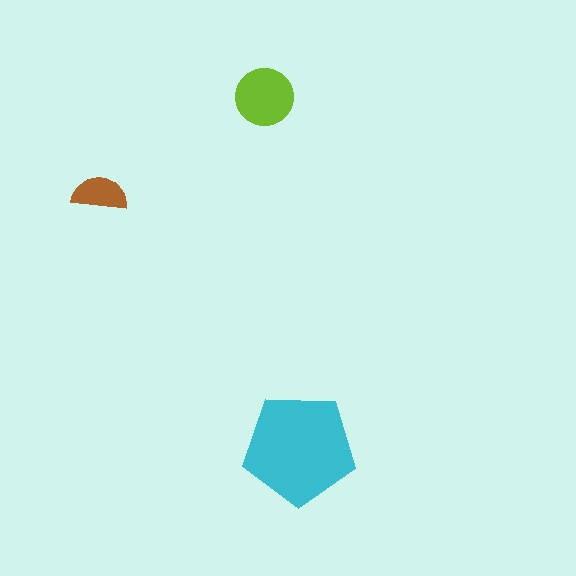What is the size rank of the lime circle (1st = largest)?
2nd.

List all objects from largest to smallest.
The cyan pentagon, the lime circle, the brown semicircle.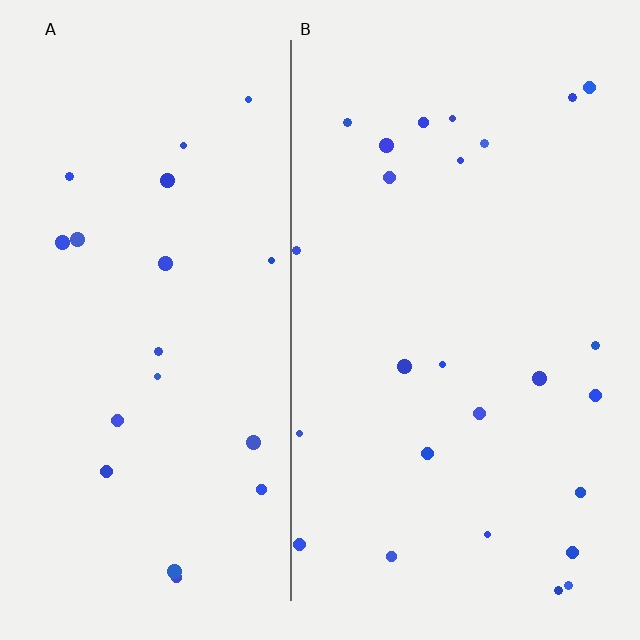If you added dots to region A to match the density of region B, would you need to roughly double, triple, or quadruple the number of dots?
Approximately double.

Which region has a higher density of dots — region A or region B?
B (the right).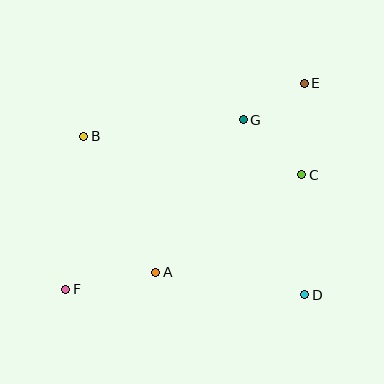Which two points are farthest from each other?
Points E and F are farthest from each other.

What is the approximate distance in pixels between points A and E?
The distance between A and E is approximately 240 pixels.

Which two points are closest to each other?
Points E and G are closest to each other.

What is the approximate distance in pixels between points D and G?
The distance between D and G is approximately 186 pixels.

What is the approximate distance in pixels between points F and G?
The distance between F and G is approximately 245 pixels.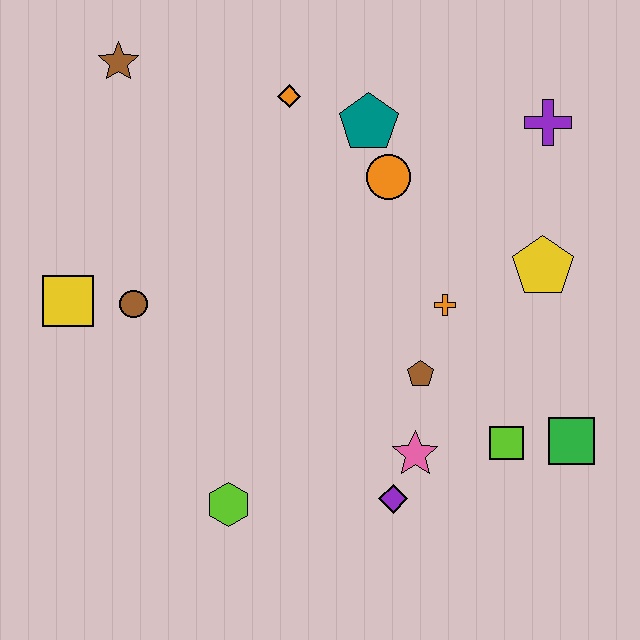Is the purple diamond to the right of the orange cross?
No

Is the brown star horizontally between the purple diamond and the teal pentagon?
No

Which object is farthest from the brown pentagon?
The brown star is farthest from the brown pentagon.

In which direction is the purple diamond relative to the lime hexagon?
The purple diamond is to the right of the lime hexagon.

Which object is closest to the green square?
The lime square is closest to the green square.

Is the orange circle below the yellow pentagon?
No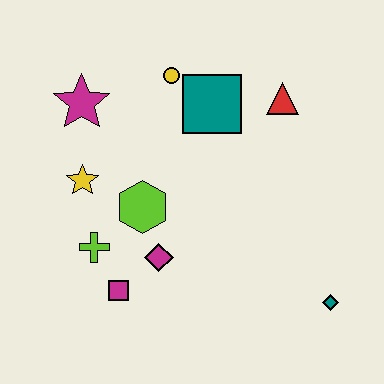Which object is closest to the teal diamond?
The magenta diamond is closest to the teal diamond.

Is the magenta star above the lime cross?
Yes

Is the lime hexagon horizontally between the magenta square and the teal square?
Yes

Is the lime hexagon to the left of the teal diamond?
Yes